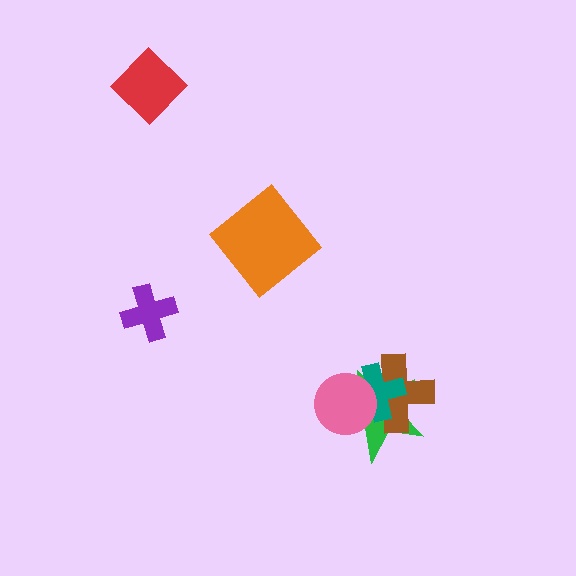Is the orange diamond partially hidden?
No, no other shape covers it.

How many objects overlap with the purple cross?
0 objects overlap with the purple cross.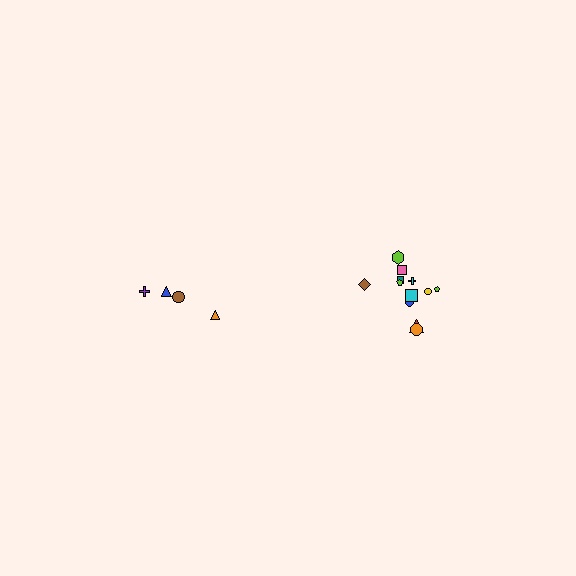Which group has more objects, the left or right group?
The right group.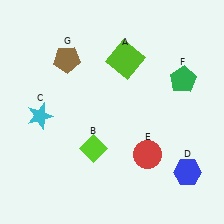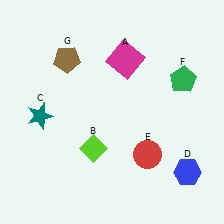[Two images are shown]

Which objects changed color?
A changed from lime to magenta. C changed from cyan to teal.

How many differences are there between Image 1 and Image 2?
There are 2 differences between the two images.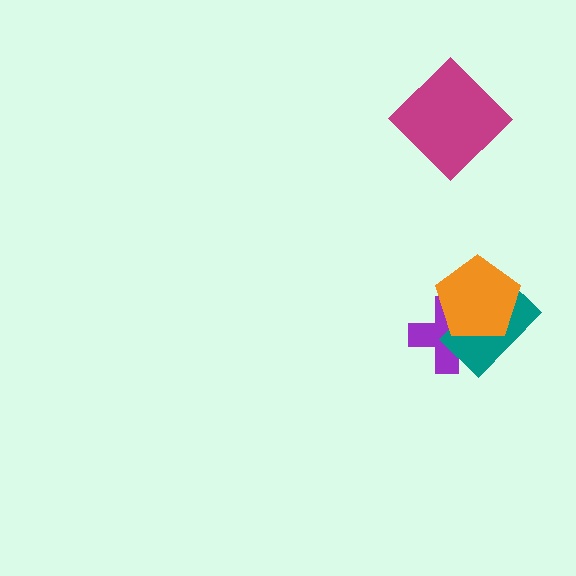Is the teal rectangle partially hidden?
Yes, it is partially covered by another shape.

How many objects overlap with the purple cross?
2 objects overlap with the purple cross.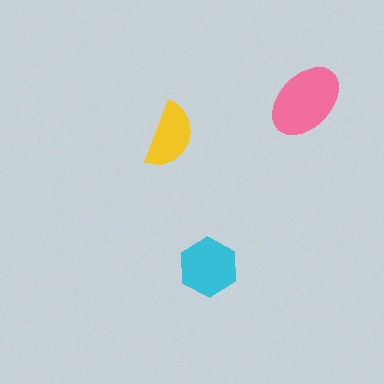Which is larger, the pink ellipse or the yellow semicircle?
The pink ellipse.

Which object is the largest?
The pink ellipse.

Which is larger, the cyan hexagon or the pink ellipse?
The pink ellipse.